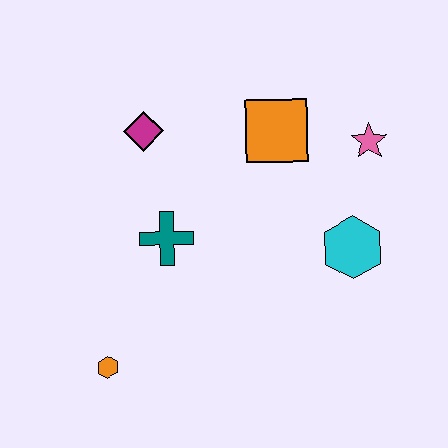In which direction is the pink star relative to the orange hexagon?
The pink star is to the right of the orange hexagon.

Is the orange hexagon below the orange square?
Yes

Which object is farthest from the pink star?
The orange hexagon is farthest from the pink star.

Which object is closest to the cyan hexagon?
The pink star is closest to the cyan hexagon.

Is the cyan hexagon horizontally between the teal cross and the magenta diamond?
No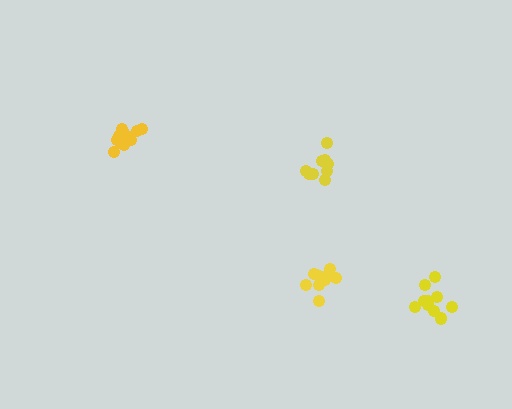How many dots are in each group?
Group 1: 12 dots, Group 2: 10 dots, Group 3: 9 dots, Group 4: 10 dots (41 total).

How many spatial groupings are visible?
There are 4 spatial groupings.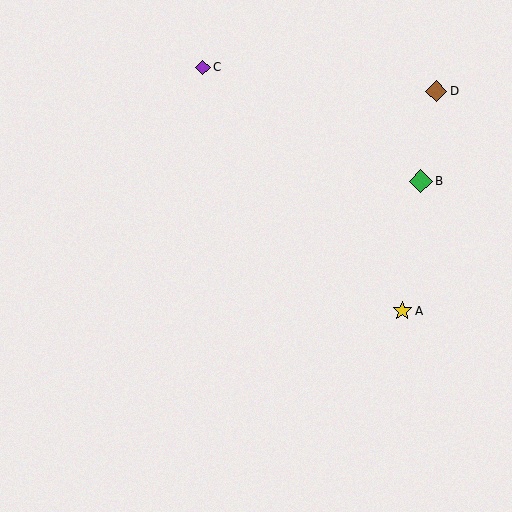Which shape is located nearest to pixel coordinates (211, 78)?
The purple diamond (labeled C) at (203, 67) is nearest to that location.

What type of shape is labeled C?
Shape C is a purple diamond.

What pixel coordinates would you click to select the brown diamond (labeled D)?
Click at (436, 91) to select the brown diamond D.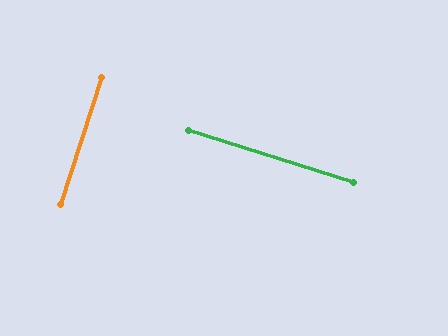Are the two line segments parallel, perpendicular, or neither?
Perpendicular — they meet at approximately 90°.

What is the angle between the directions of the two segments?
Approximately 90 degrees.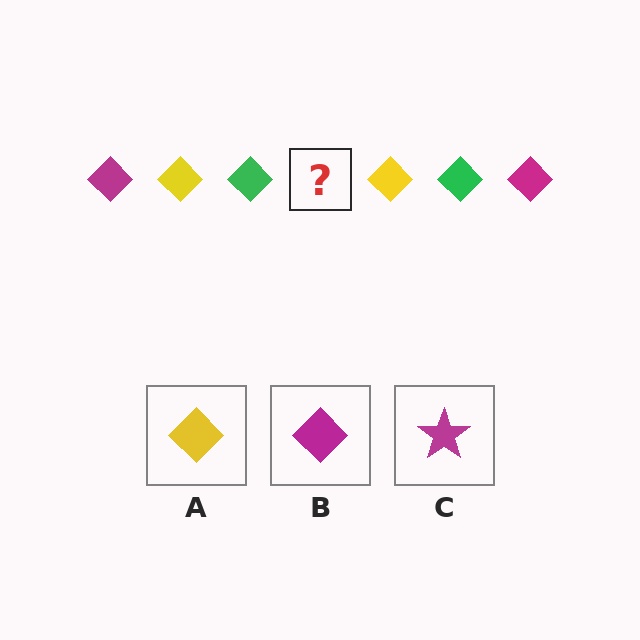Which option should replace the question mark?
Option B.